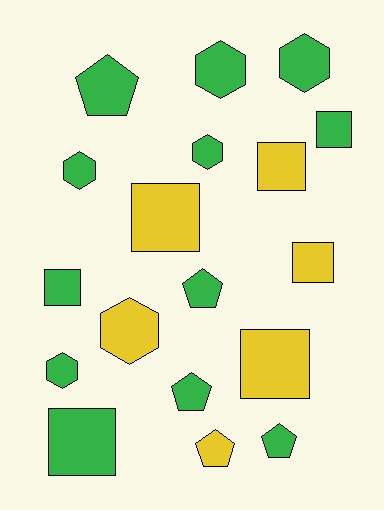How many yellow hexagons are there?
There is 1 yellow hexagon.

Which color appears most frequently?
Green, with 12 objects.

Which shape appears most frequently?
Square, with 7 objects.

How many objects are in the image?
There are 18 objects.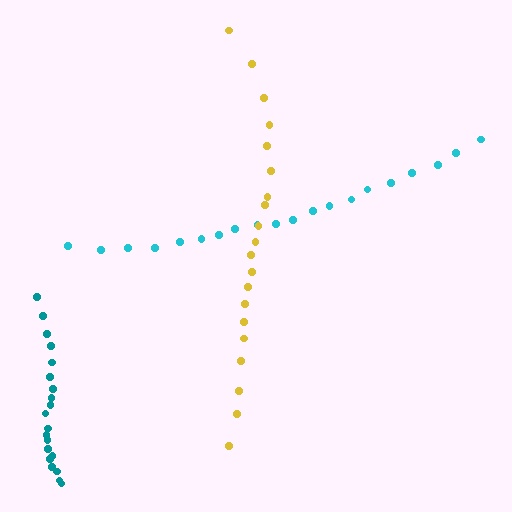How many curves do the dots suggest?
There are 3 distinct paths.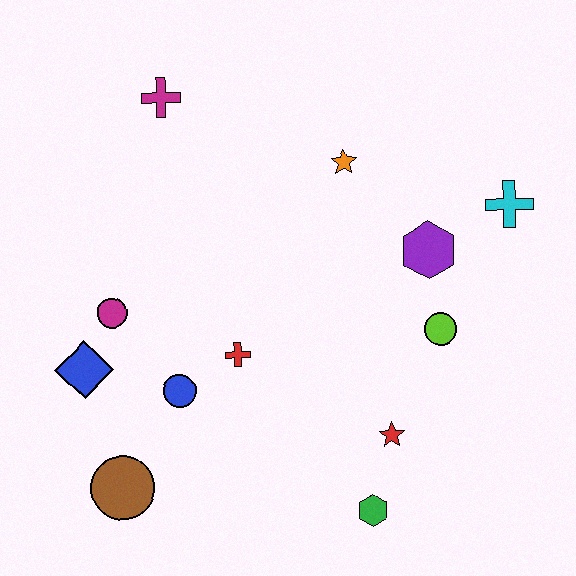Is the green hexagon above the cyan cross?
No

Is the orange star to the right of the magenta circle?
Yes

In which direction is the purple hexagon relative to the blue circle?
The purple hexagon is to the right of the blue circle.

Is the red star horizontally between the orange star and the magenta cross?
No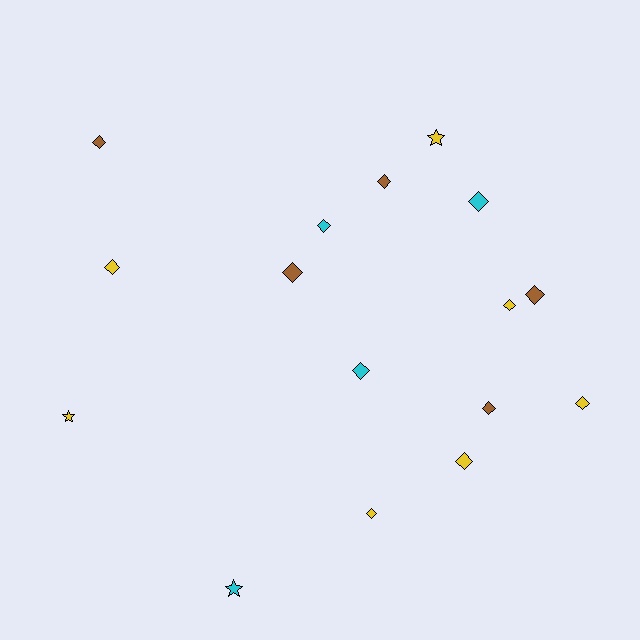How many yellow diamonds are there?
There are 5 yellow diamonds.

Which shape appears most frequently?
Diamond, with 13 objects.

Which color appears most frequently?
Yellow, with 7 objects.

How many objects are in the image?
There are 16 objects.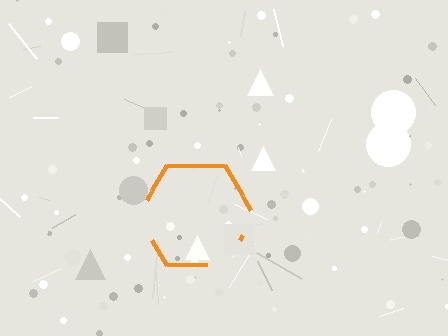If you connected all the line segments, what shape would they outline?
They would outline a hexagon.